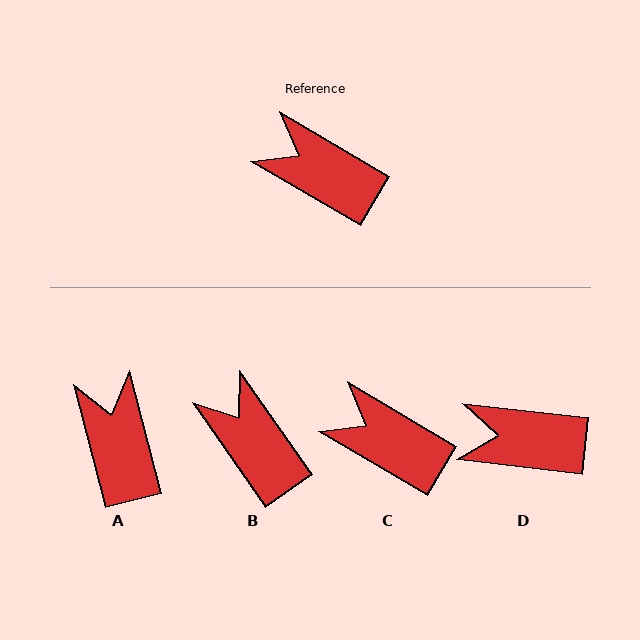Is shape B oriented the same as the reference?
No, it is off by about 25 degrees.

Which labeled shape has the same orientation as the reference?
C.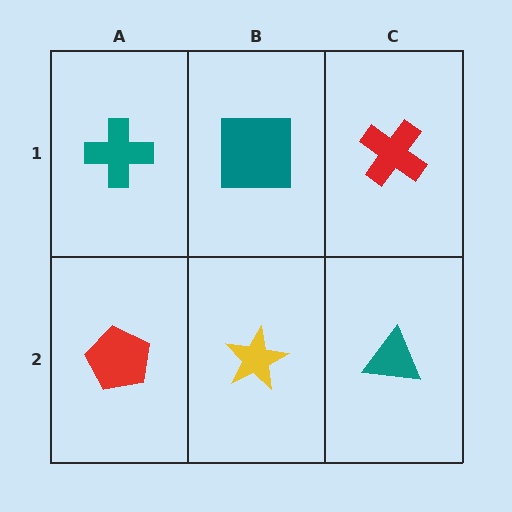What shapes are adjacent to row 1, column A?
A red pentagon (row 2, column A), a teal square (row 1, column B).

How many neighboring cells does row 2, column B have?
3.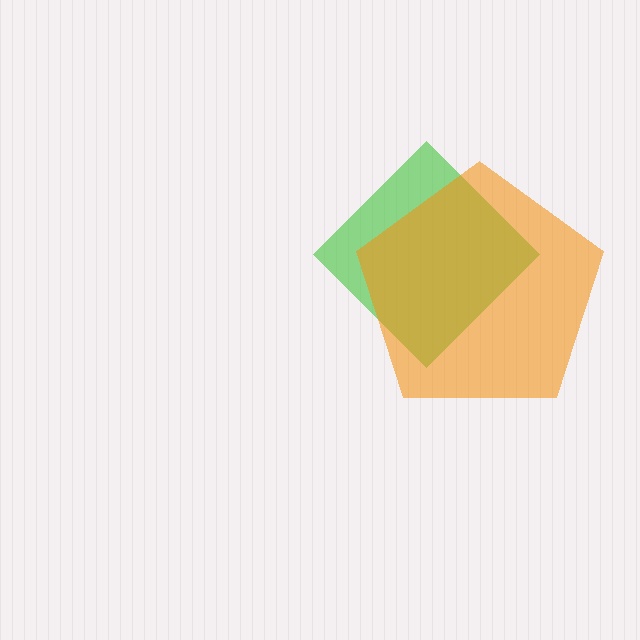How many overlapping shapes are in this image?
There are 2 overlapping shapes in the image.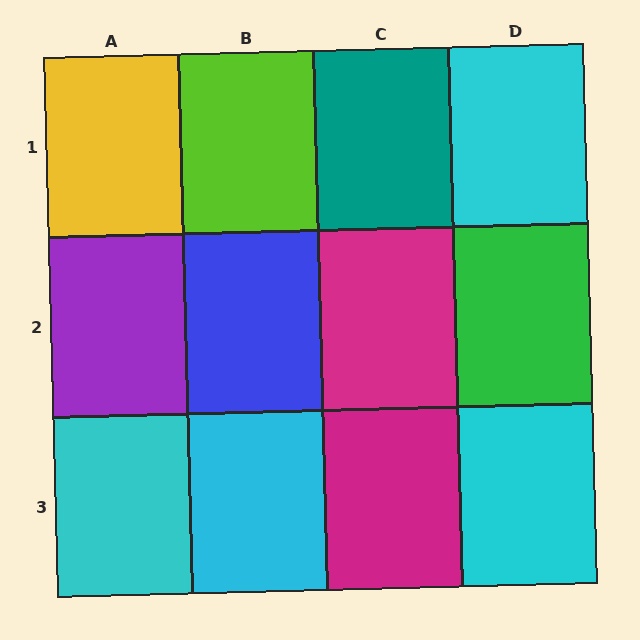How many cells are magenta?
2 cells are magenta.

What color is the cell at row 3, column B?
Cyan.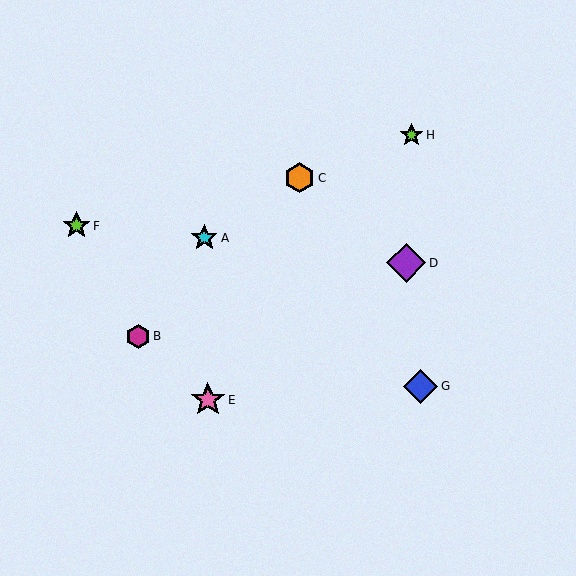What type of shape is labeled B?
Shape B is a magenta hexagon.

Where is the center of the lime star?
The center of the lime star is at (412, 135).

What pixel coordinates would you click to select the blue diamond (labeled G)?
Click at (421, 386) to select the blue diamond G.